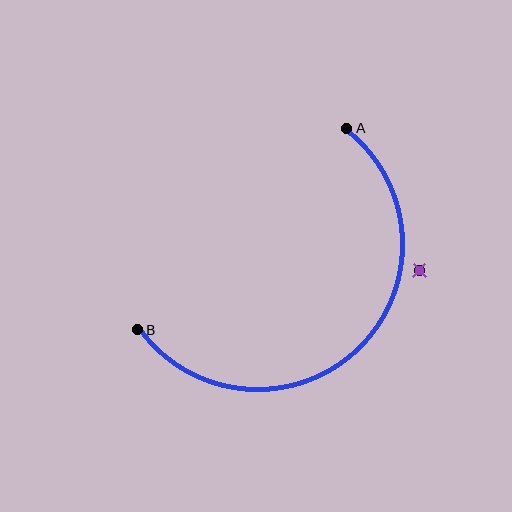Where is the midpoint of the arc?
The arc midpoint is the point on the curve farthest from the straight line joining A and B. It sits below and to the right of that line.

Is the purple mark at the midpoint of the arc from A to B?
No — the purple mark does not lie on the arc at all. It sits slightly outside the curve.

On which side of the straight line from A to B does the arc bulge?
The arc bulges below and to the right of the straight line connecting A and B.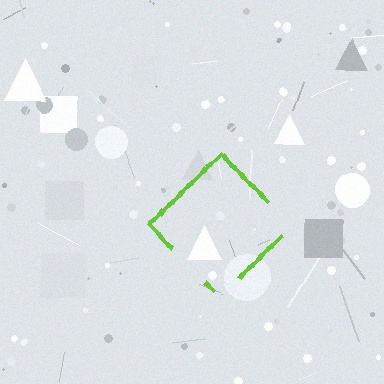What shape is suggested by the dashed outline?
The dashed outline suggests a diamond.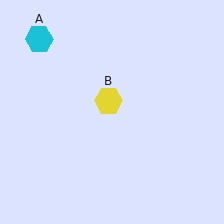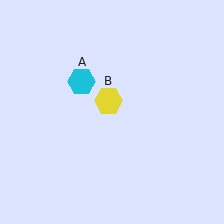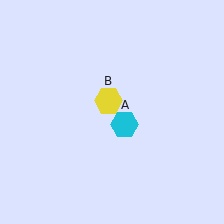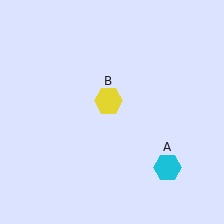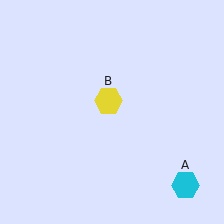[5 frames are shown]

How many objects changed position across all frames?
1 object changed position: cyan hexagon (object A).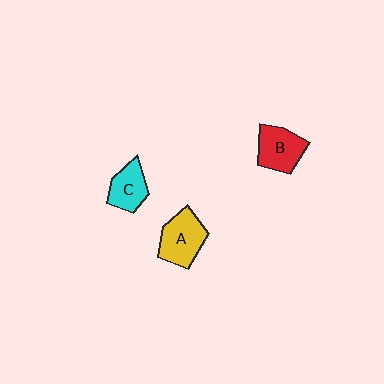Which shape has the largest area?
Shape A (yellow).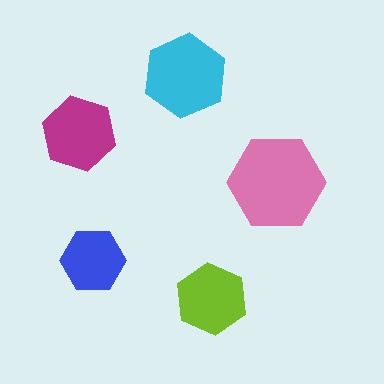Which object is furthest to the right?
The pink hexagon is rightmost.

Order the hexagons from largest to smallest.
the pink one, the cyan one, the magenta one, the lime one, the blue one.